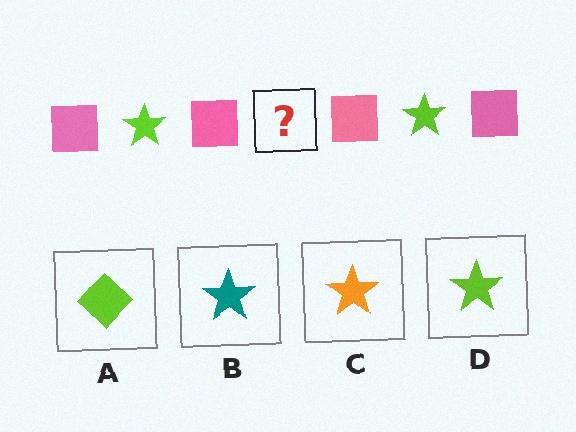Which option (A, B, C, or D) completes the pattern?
D.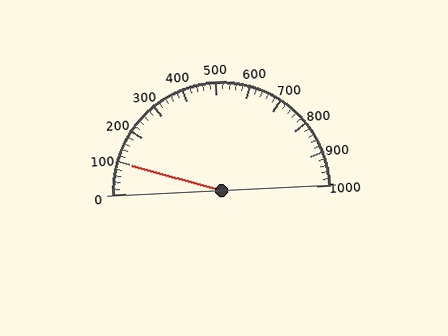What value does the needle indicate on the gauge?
The needle indicates approximately 100.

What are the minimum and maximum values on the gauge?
The gauge ranges from 0 to 1000.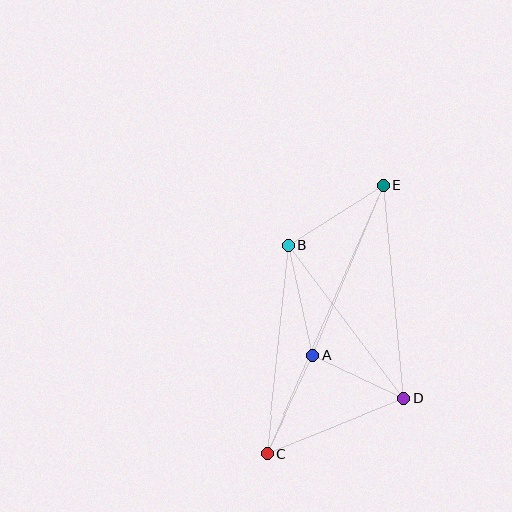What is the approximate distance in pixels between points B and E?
The distance between B and E is approximately 112 pixels.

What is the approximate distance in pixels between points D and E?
The distance between D and E is approximately 215 pixels.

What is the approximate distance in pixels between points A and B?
The distance between A and B is approximately 113 pixels.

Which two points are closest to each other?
Points A and D are closest to each other.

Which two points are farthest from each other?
Points C and E are farthest from each other.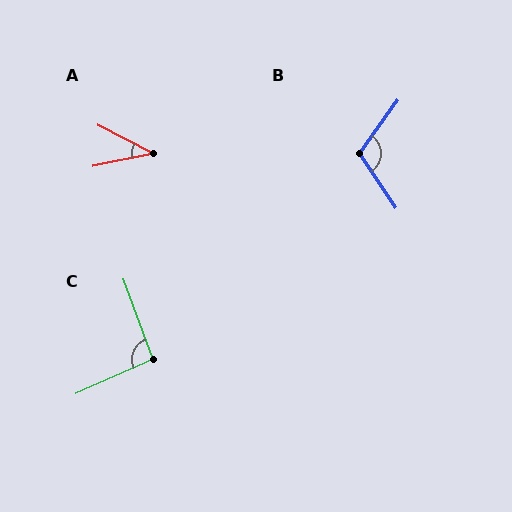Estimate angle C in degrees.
Approximately 94 degrees.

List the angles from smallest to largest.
A (39°), C (94°), B (111°).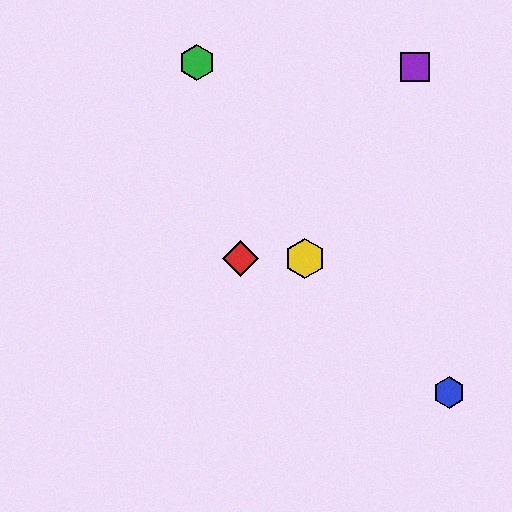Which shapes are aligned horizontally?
The red diamond, the yellow hexagon are aligned horizontally.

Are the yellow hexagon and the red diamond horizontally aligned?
Yes, both are at y≈258.